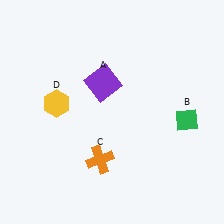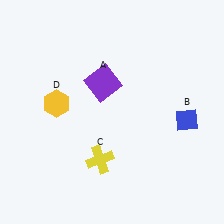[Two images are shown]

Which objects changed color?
B changed from green to blue. C changed from orange to yellow.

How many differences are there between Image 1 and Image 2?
There are 2 differences between the two images.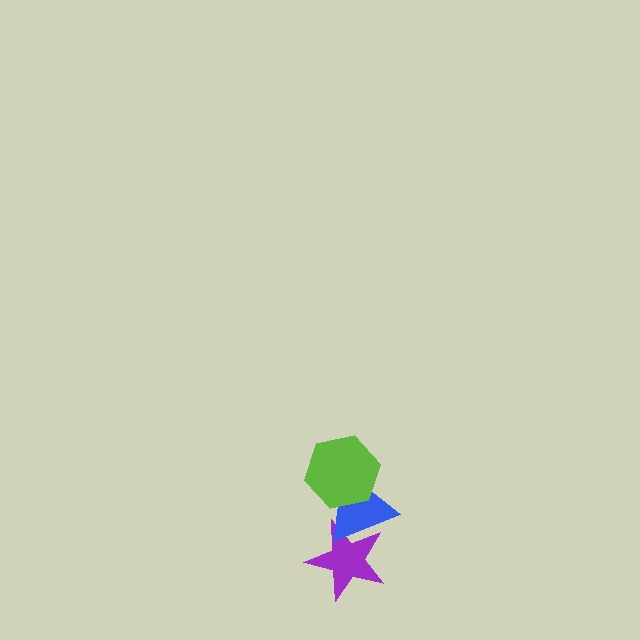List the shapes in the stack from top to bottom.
From top to bottom: the lime hexagon, the blue triangle, the purple star.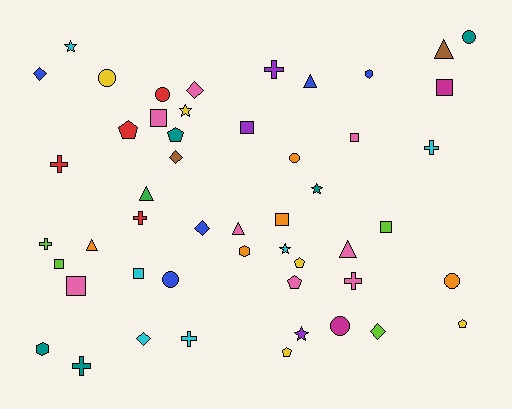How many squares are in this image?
There are 9 squares.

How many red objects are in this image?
There are 4 red objects.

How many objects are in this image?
There are 50 objects.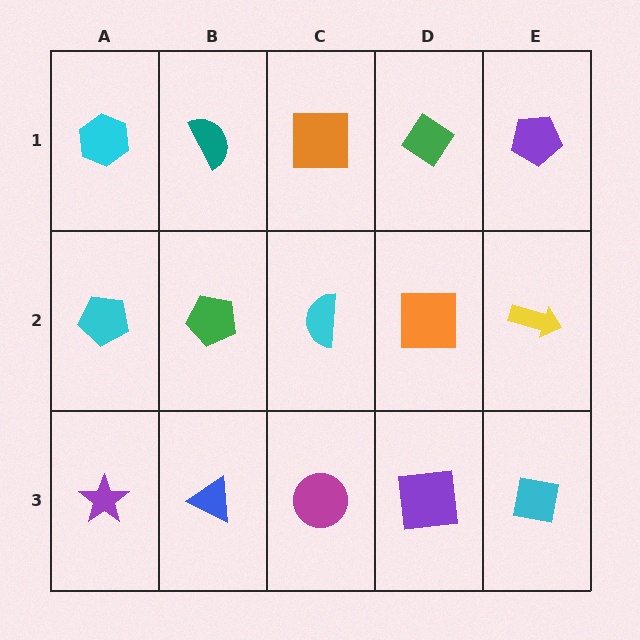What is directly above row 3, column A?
A cyan pentagon.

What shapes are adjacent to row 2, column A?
A cyan hexagon (row 1, column A), a purple star (row 3, column A), a green pentagon (row 2, column B).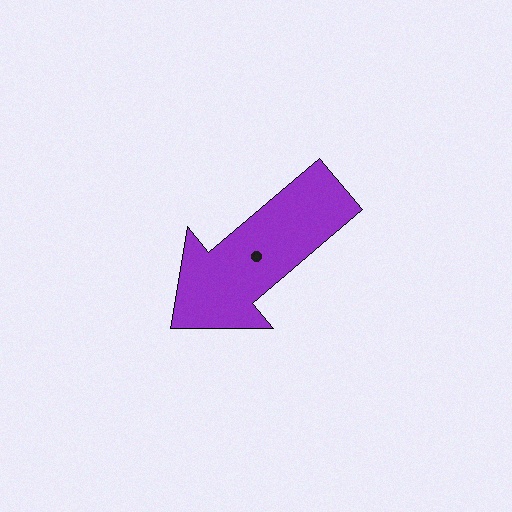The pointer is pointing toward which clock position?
Roughly 8 o'clock.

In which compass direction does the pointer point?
Southwest.